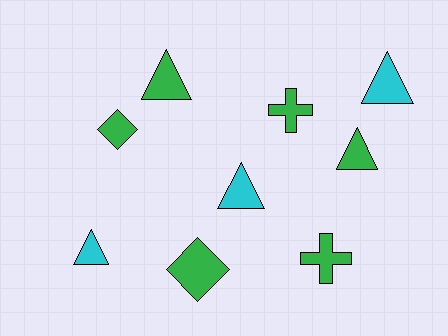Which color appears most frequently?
Green, with 6 objects.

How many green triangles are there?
There are 2 green triangles.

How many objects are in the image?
There are 9 objects.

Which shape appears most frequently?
Triangle, with 5 objects.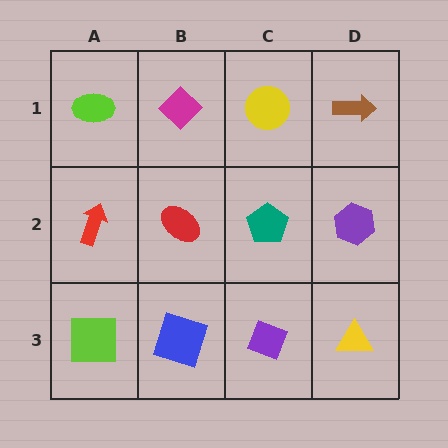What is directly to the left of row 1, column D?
A yellow circle.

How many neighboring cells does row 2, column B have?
4.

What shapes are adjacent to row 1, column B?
A red ellipse (row 2, column B), a lime ellipse (row 1, column A), a yellow circle (row 1, column C).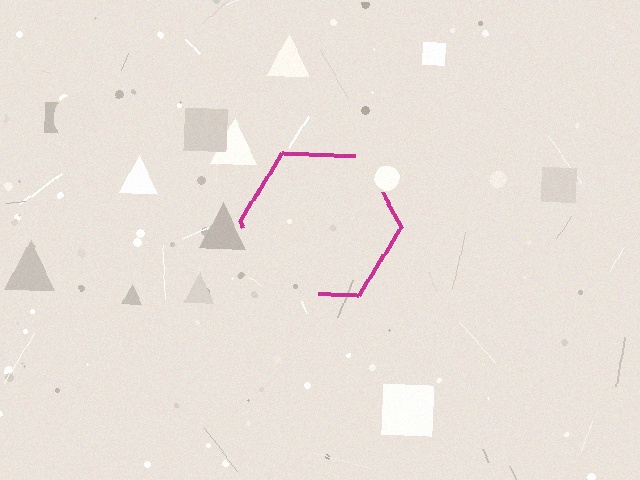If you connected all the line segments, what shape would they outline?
They would outline a hexagon.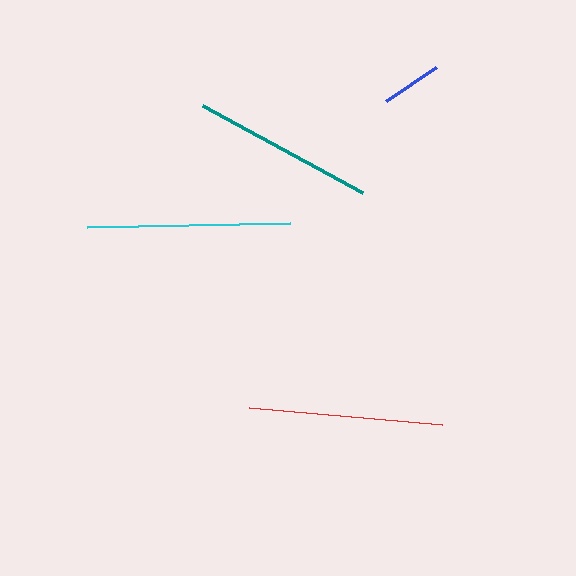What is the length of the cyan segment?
The cyan segment is approximately 203 pixels long.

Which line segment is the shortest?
The blue line is the shortest at approximately 60 pixels.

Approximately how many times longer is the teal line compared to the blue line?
The teal line is approximately 3.0 times the length of the blue line.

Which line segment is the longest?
The cyan line is the longest at approximately 203 pixels.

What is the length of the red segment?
The red segment is approximately 194 pixels long.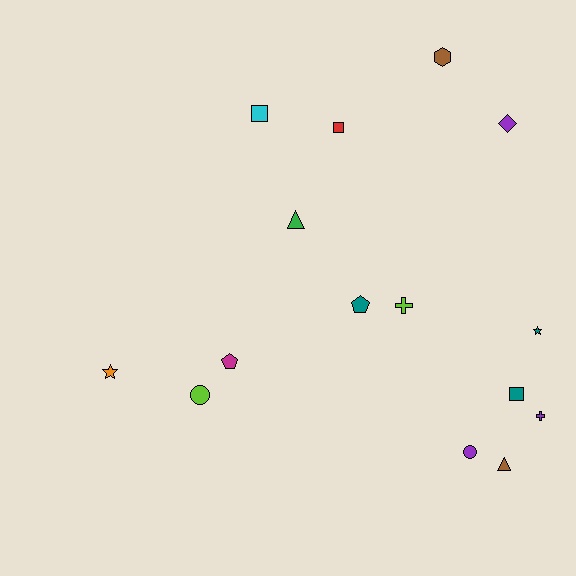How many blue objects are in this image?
There are no blue objects.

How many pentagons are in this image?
There are 2 pentagons.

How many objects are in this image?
There are 15 objects.